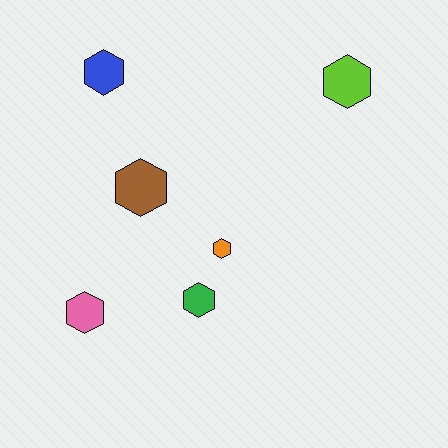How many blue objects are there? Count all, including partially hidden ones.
There is 1 blue object.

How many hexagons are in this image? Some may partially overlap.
There are 6 hexagons.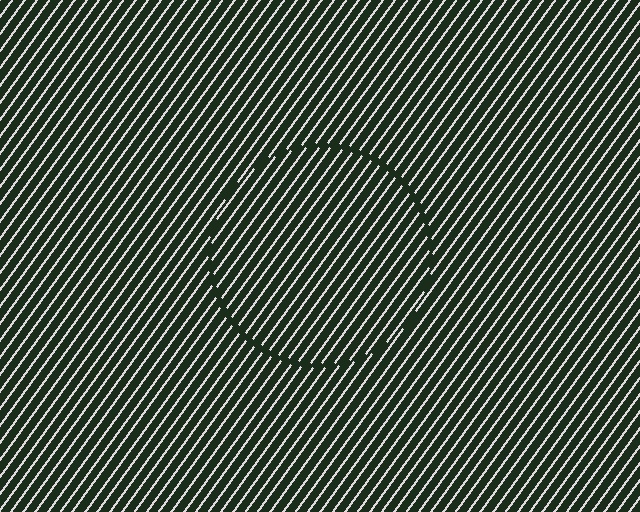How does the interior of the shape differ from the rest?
The interior of the shape contains the same grating, shifted by half a period — the contour is defined by the phase discontinuity where line-ends from the inner and outer gratings abut.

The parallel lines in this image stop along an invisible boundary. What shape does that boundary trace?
An illusory circle. The interior of the shape contains the same grating, shifted by half a period — the contour is defined by the phase discontinuity where line-ends from the inner and outer gratings abut.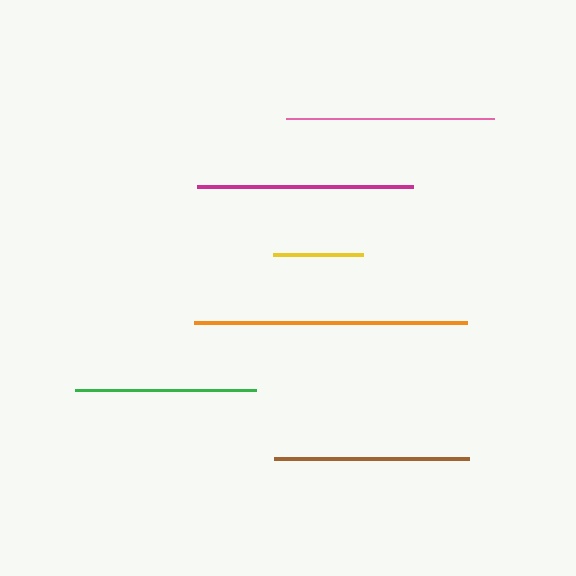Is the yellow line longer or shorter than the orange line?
The orange line is longer than the yellow line.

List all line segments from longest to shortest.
From longest to shortest: orange, magenta, pink, brown, green, yellow.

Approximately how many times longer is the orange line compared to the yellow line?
The orange line is approximately 3.0 times the length of the yellow line.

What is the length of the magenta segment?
The magenta segment is approximately 215 pixels long.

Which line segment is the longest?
The orange line is the longest at approximately 273 pixels.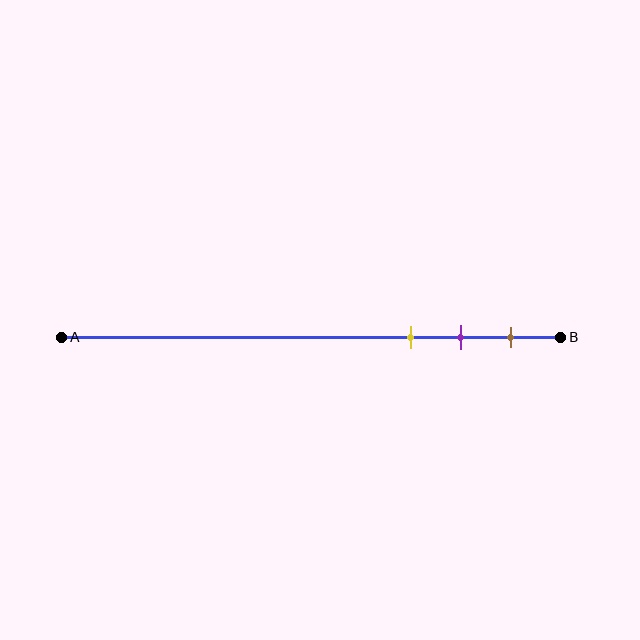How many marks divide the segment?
There are 3 marks dividing the segment.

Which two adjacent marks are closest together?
The purple and brown marks are the closest adjacent pair.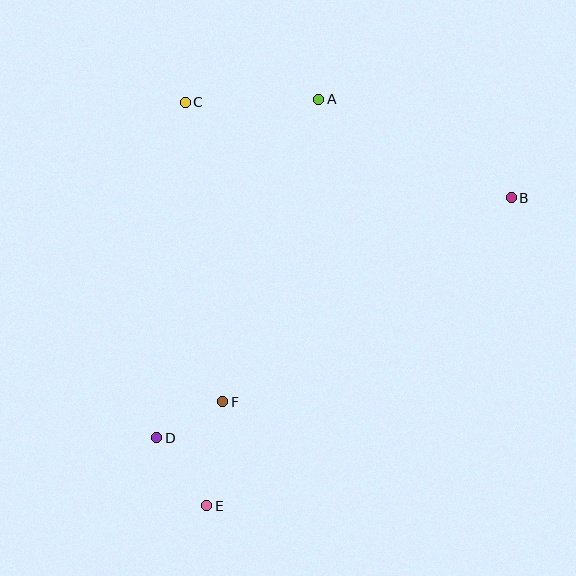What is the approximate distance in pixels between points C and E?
The distance between C and E is approximately 404 pixels.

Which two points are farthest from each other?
Points B and E are farthest from each other.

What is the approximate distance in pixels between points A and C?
The distance between A and C is approximately 134 pixels.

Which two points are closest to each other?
Points D and F are closest to each other.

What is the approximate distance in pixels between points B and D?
The distance between B and D is approximately 428 pixels.